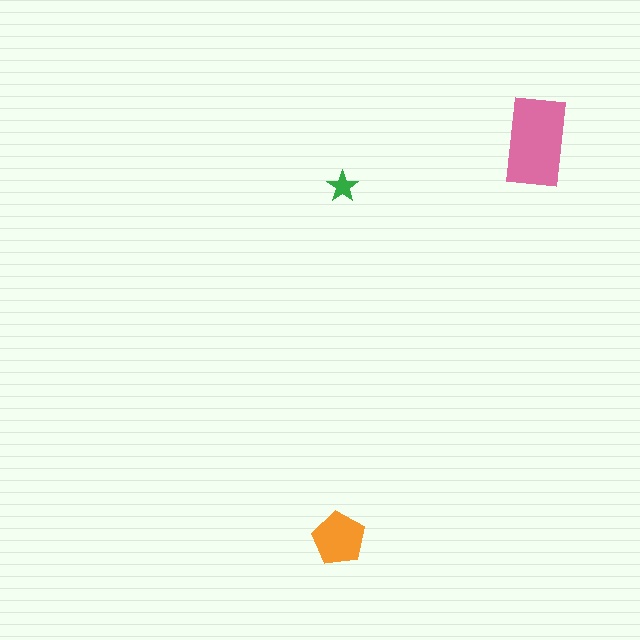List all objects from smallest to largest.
The green star, the orange pentagon, the pink rectangle.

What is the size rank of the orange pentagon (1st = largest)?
2nd.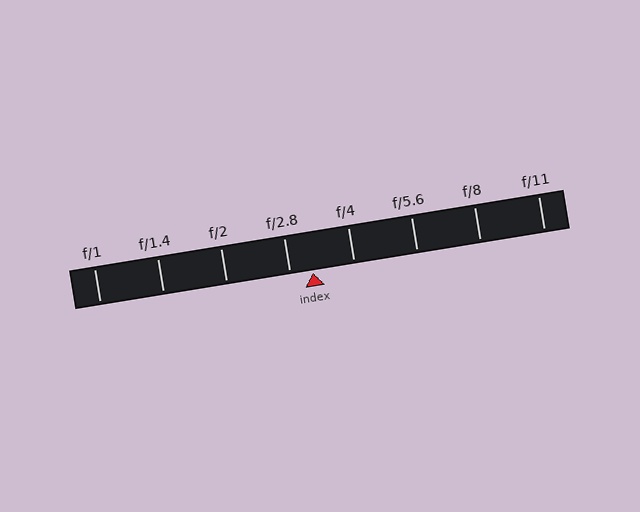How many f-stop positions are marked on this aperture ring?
There are 8 f-stop positions marked.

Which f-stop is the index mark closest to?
The index mark is closest to f/2.8.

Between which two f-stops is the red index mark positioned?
The index mark is between f/2.8 and f/4.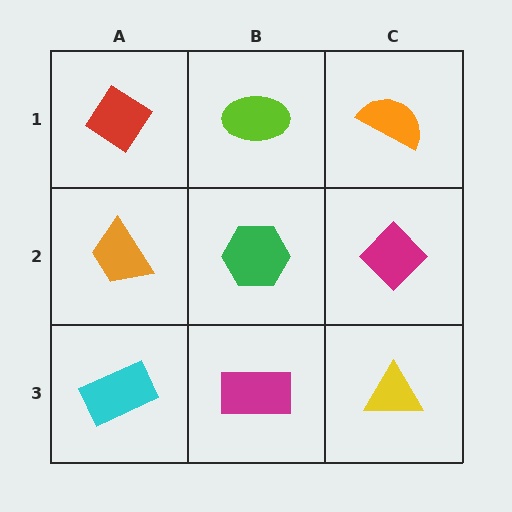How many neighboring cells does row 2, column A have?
3.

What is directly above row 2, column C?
An orange semicircle.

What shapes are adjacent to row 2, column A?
A red diamond (row 1, column A), a cyan rectangle (row 3, column A), a green hexagon (row 2, column B).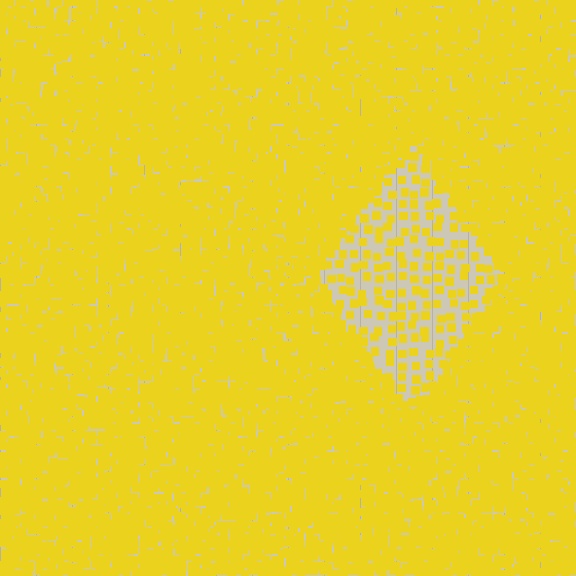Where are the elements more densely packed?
The elements are more densely packed outside the diamond boundary.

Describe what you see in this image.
The image contains small yellow elements arranged at two different densities. A diamond-shaped region is visible where the elements are less densely packed than the surrounding area.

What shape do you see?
I see a diamond.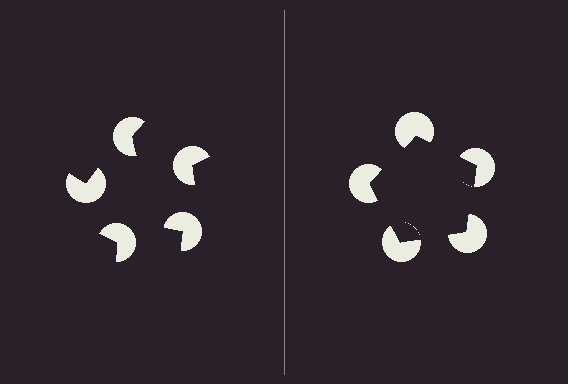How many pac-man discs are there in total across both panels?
10 — 5 on each side.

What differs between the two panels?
The pac-man discs are positioned identically on both sides; only the wedge orientations differ. On the right they align to a pentagon; on the left they are misaligned.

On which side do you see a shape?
An illusory pentagon appears on the right side. On the left side the wedge cuts are rotated, so no coherent shape forms.